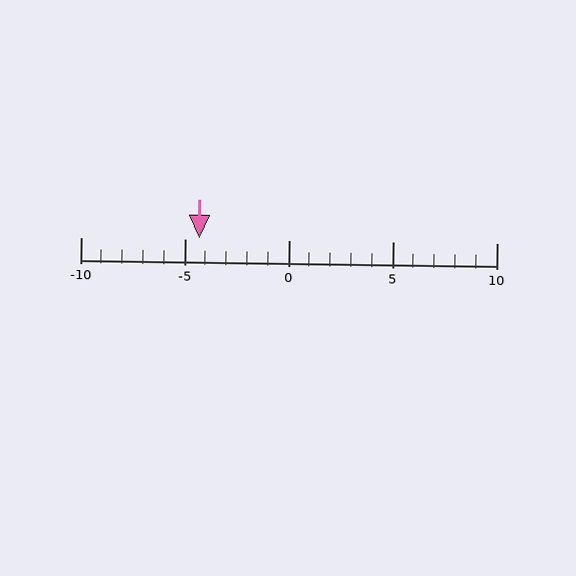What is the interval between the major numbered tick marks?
The major tick marks are spaced 5 units apart.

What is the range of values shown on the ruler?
The ruler shows values from -10 to 10.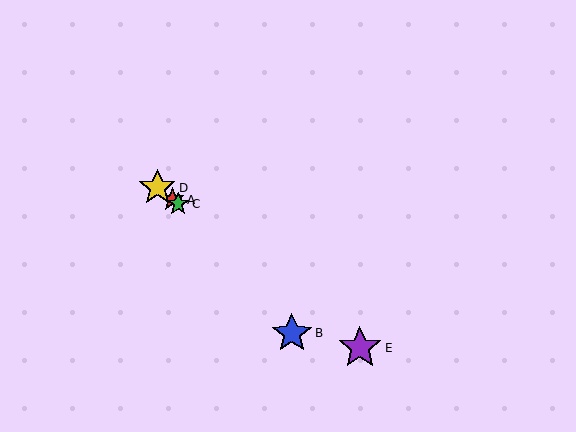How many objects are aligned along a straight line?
4 objects (A, C, D, E) are aligned along a straight line.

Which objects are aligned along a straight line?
Objects A, C, D, E are aligned along a straight line.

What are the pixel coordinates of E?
Object E is at (360, 348).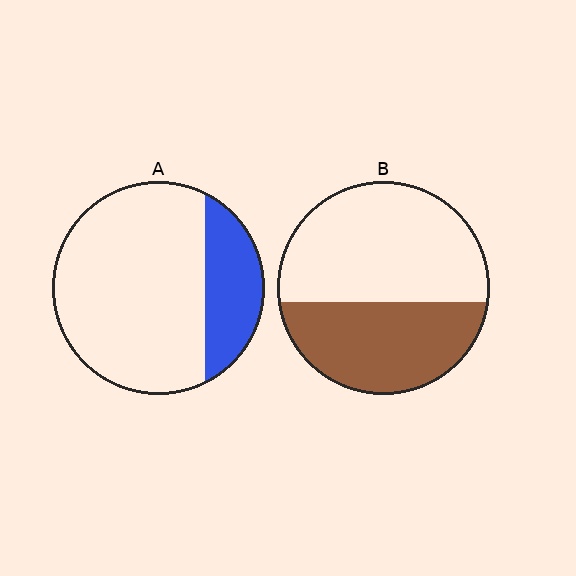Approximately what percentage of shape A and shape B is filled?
A is approximately 25% and B is approximately 40%.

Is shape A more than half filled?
No.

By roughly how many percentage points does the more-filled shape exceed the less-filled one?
By roughly 20 percentage points (B over A).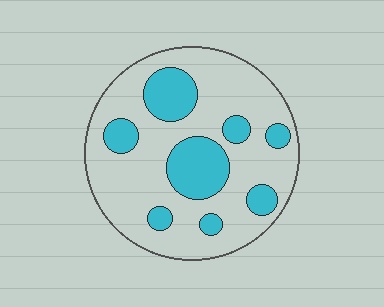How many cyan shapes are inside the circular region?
8.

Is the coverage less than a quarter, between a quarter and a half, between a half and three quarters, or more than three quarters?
Between a quarter and a half.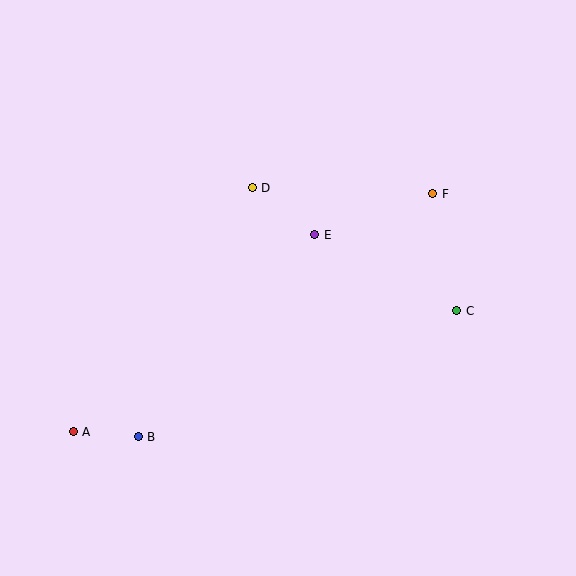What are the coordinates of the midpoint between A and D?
The midpoint between A and D is at (163, 310).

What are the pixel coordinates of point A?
Point A is at (73, 432).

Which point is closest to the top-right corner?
Point F is closest to the top-right corner.